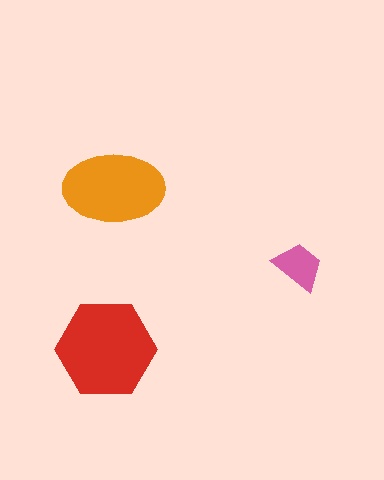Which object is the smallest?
The pink trapezoid.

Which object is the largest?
The red hexagon.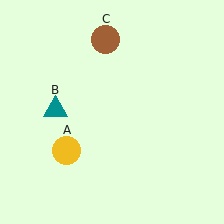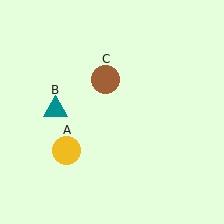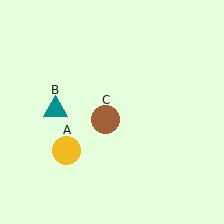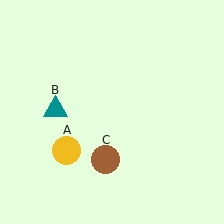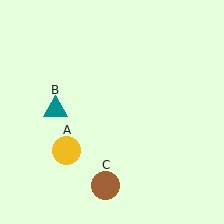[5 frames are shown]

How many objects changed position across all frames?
1 object changed position: brown circle (object C).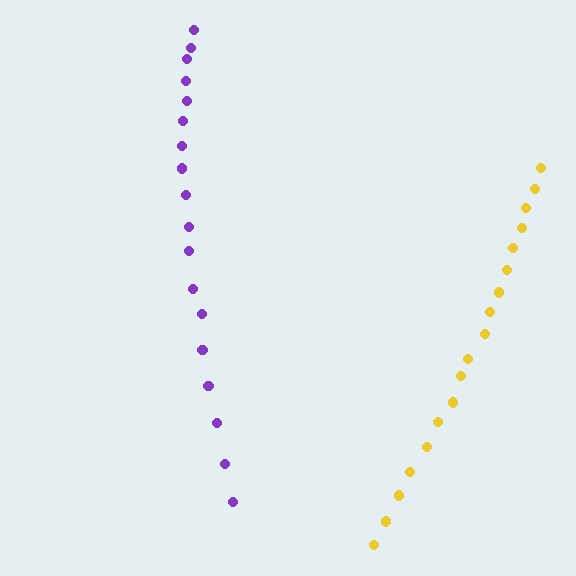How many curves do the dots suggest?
There are 2 distinct paths.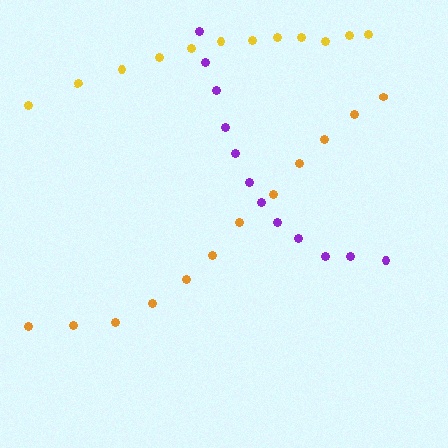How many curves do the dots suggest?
There are 3 distinct paths.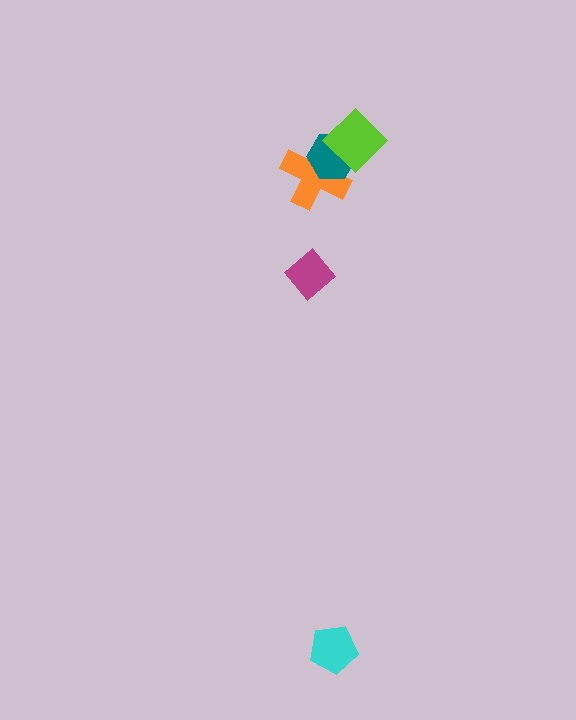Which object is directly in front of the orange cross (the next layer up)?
The teal hexagon is directly in front of the orange cross.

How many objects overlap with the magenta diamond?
0 objects overlap with the magenta diamond.